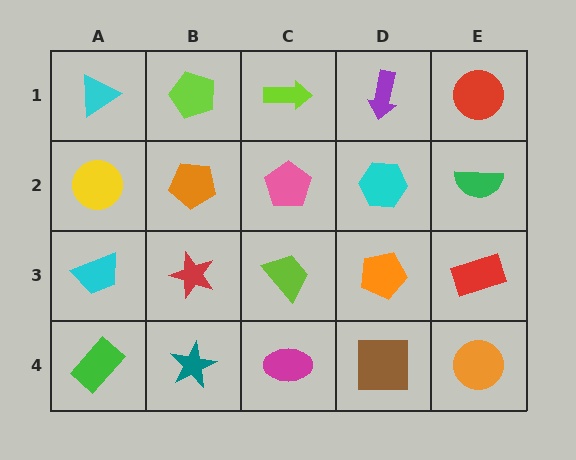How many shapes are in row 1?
5 shapes.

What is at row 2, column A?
A yellow circle.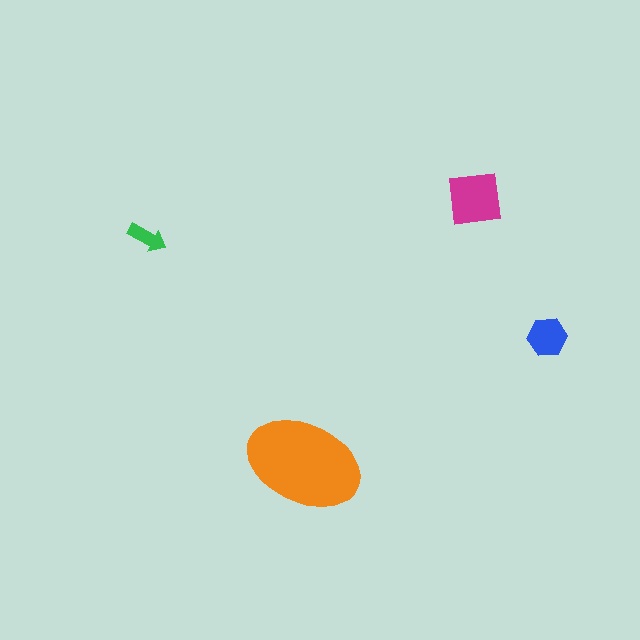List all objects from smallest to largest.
The green arrow, the blue hexagon, the magenta square, the orange ellipse.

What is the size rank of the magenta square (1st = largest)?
2nd.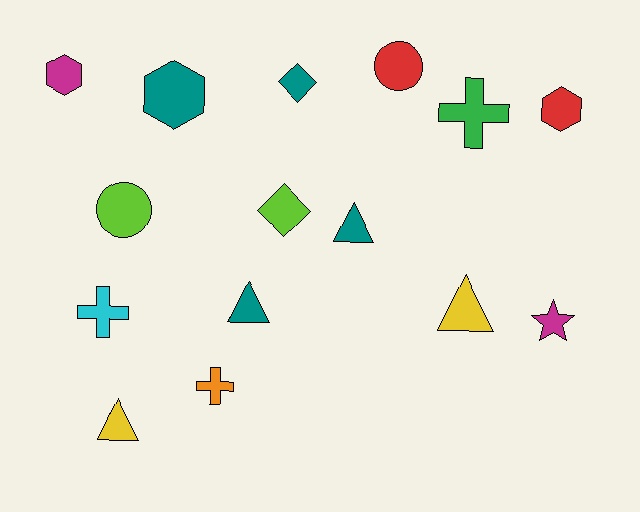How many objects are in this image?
There are 15 objects.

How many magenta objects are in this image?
There are 2 magenta objects.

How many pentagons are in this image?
There are no pentagons.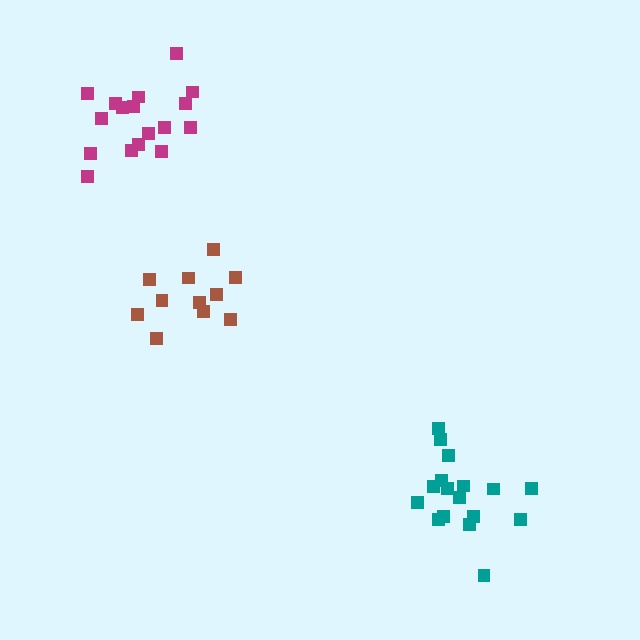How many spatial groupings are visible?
There are 3 spatial groupings.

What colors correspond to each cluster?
The clusters are colored: brown, teal, magenta.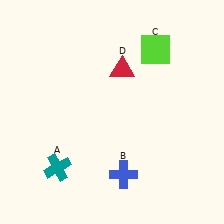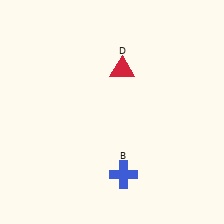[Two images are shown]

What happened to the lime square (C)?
The lime square (C) was removed in Image 2. It was in the top-right area of Image 1.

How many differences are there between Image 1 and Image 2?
There are 2 differences between the two images.